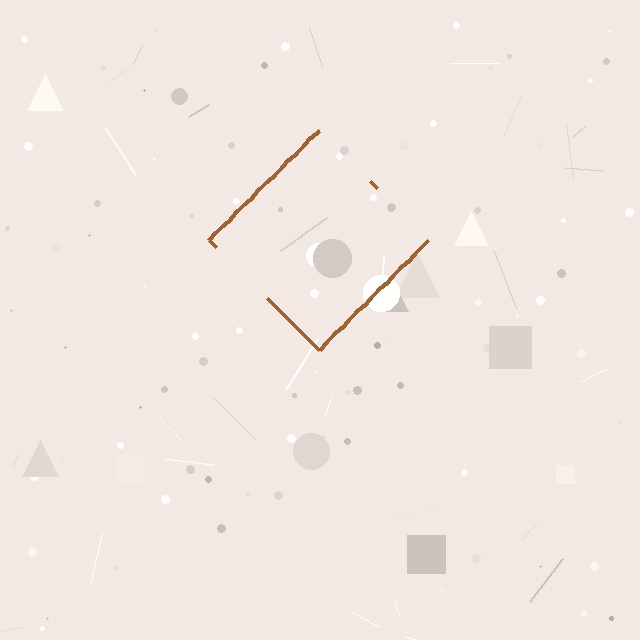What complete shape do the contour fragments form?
The contour fragments form a diamond.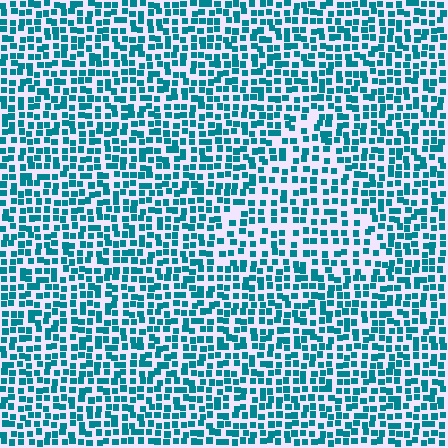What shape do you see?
I see a triangle.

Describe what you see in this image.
The image contains small teal elements arranged at two different densities. A triangle-shaped region is visible where the elements are less densely packed than the surrounding area.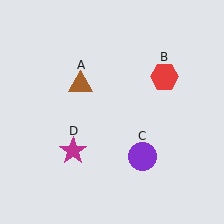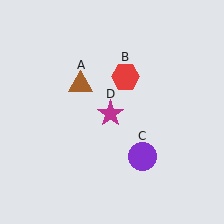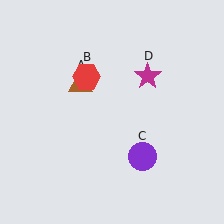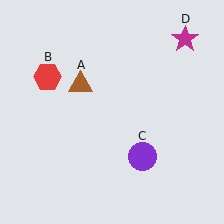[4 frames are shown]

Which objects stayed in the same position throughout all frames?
Brown triangle (object A) and purple circle (object C) remained stationary.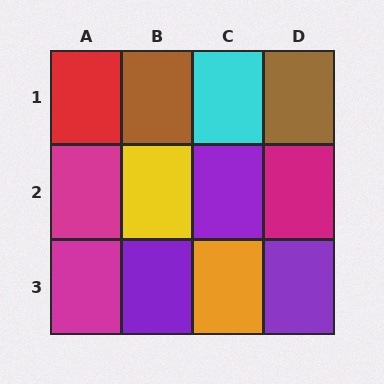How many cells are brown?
2 cells are brown.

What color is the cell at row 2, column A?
Magenta.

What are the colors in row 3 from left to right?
Magenta, purple, orange, purple.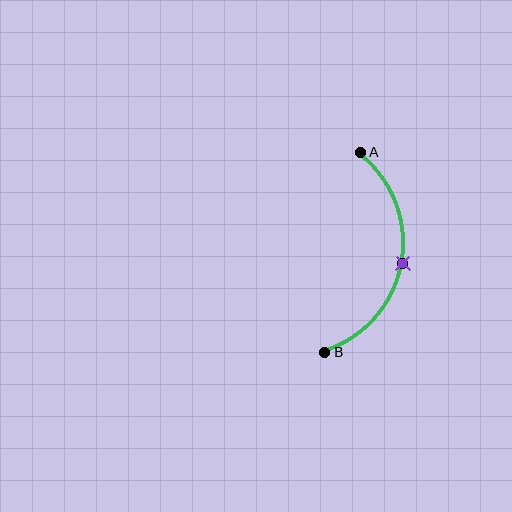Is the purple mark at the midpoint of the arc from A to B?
Yes. The purple mark lies on the arc at equal arc-length from both A and B — it is the arc midpoint.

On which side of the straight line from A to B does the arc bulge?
The arc bulges to the right of the straight line connecting A and B.